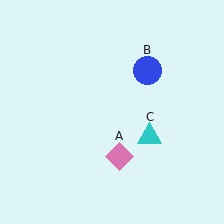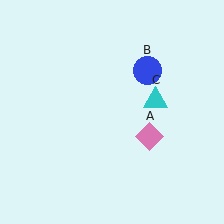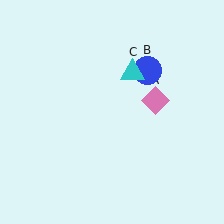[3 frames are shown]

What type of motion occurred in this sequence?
The pink diamond (object A), cyan triangle (object C) rotated counterclockwise around the center of the scene.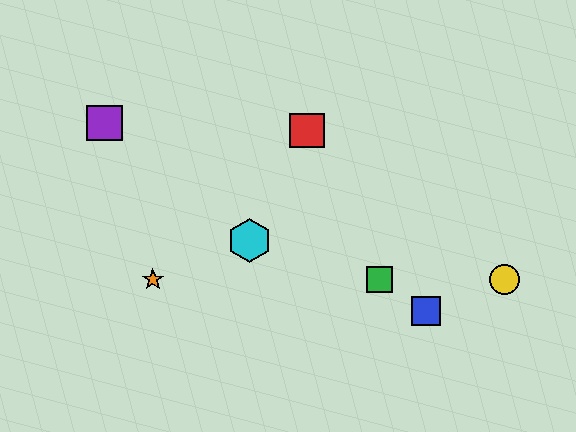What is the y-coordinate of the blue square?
The blue square is at y≈311.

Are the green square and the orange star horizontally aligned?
Yes, both are at y≈279.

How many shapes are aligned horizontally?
3 shapes (the green square, the yellow circle, the orange star) are aligned horizontally.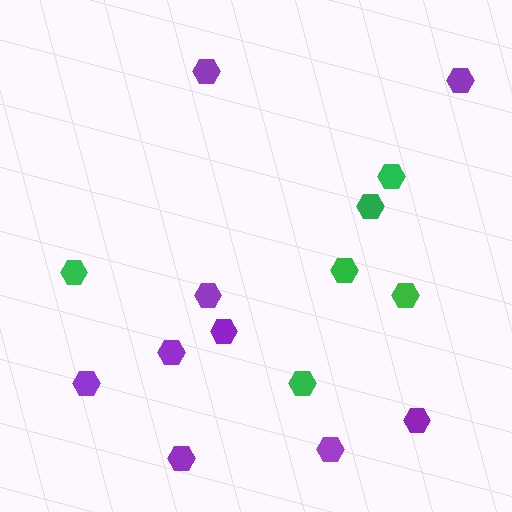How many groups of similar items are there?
There are 2 groups: one group of purple hexagons (9) and one group of green hexagons (6).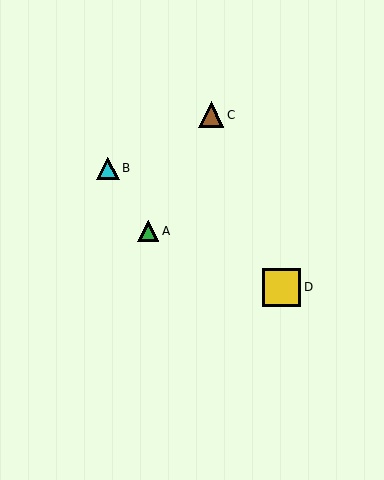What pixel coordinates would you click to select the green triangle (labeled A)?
Click at (148, 231) to select the green triangle A.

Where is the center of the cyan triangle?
The center of the cyan triangle is at (108, 168).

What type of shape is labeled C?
Shape C is a brown triangle.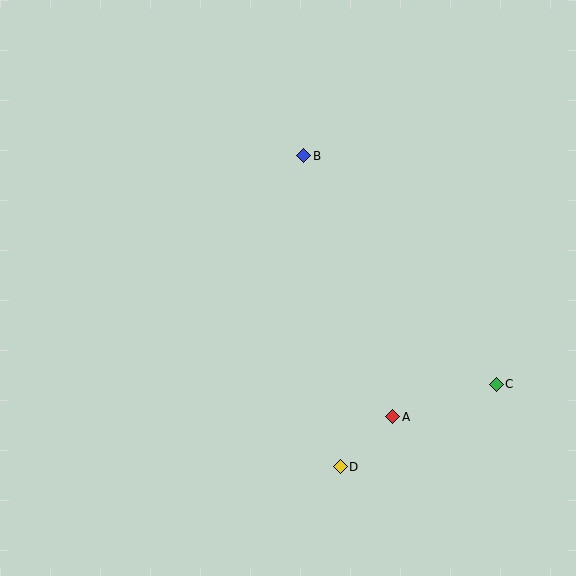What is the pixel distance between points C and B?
The distance between C and B is 299 pixels.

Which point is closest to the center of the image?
Point B at (304, 156) is closest to the center.